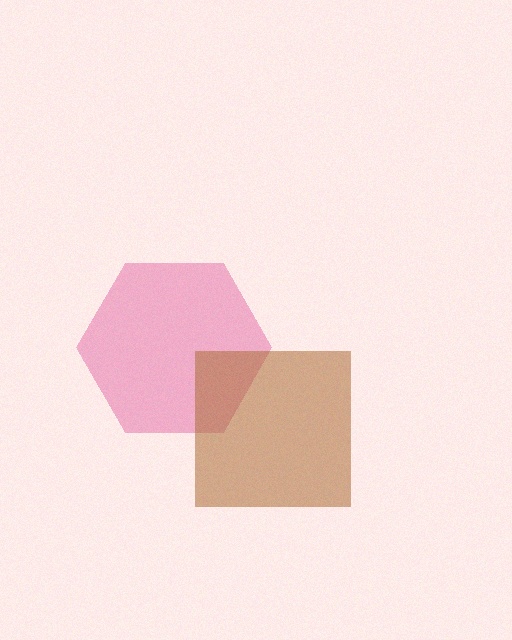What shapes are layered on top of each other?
The layered shapes are: a pink hexagon, a brown square.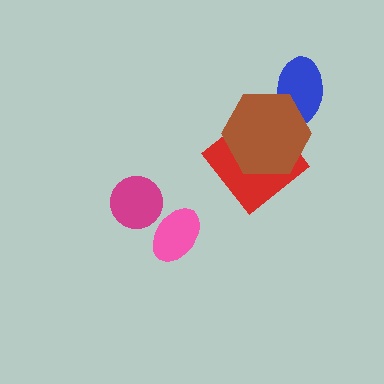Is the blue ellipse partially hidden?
Yes, it is partially covered by another shape.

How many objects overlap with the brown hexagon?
2 objects overlap with the brown hexagon.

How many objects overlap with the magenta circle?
0 objects overlap with the magenta circle.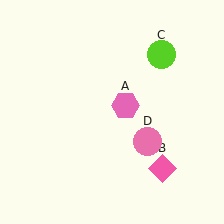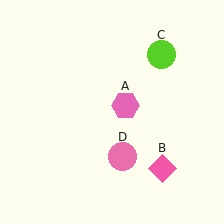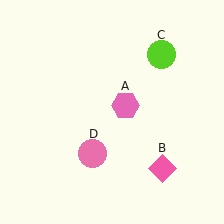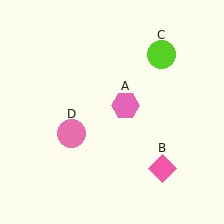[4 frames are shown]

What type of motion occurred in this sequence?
The pink circle (object D) rotated clockwise around the center of the scene.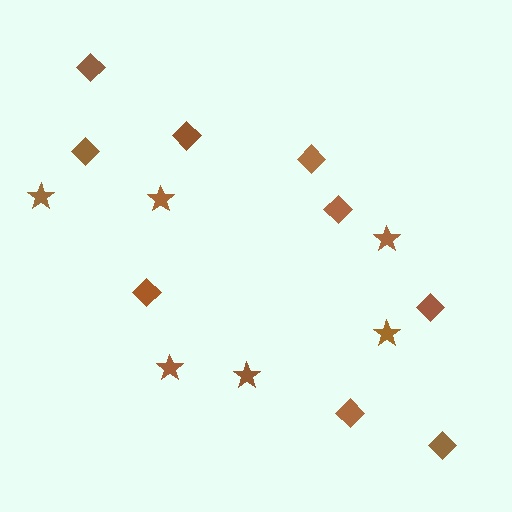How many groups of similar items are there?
There are 2 groups: one group of stars (6) and one group of diamonds (9).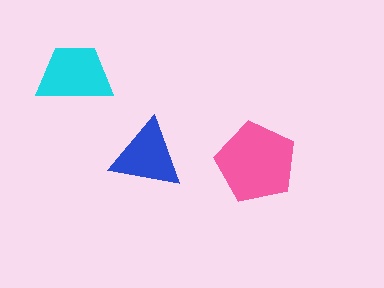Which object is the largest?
The pink pentagon.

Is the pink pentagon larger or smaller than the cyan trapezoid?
Larger.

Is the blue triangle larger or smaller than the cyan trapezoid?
Smaller.